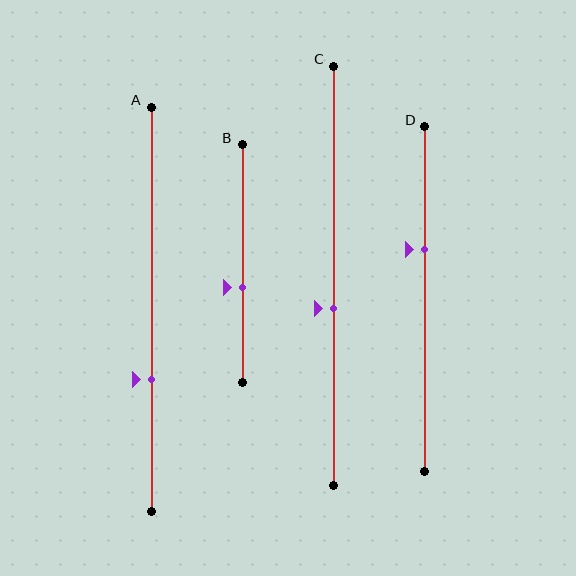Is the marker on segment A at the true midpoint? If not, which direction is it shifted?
No, the marker on segment A is shifted downward by about 17% of the segment length.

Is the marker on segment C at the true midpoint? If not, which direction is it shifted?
No, the marker on segment C is shifted downward by about 8% of the segment length.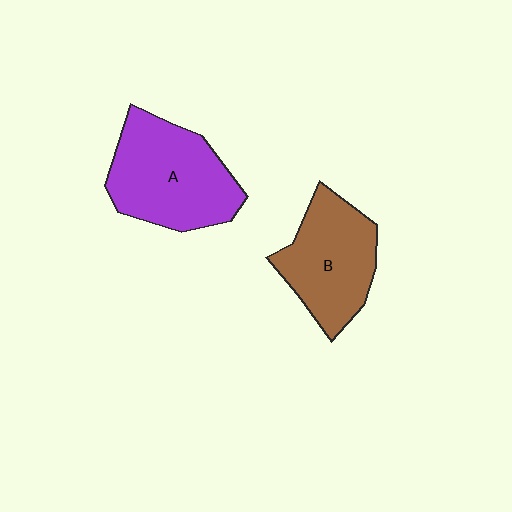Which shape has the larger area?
Shape A (purple).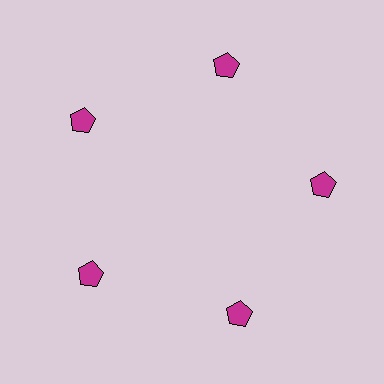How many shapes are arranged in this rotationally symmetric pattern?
There are 5 shapes, arranged in 5 groups of 1.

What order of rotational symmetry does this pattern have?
This pattern has 5-fold rotational symmetry.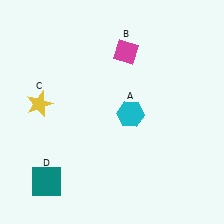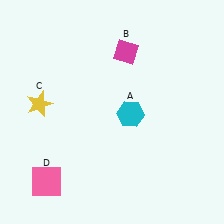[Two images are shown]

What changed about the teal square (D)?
In Image 1, D is teal. In Image 2, it changed to pink.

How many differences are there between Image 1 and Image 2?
There is 1 difference between the two images.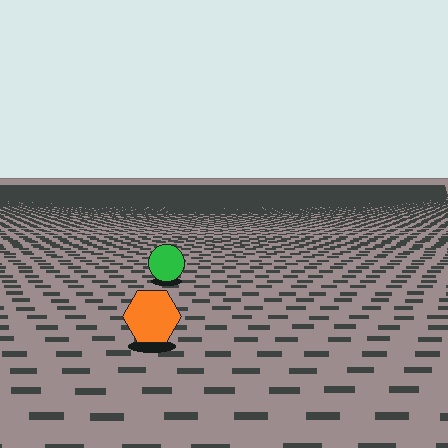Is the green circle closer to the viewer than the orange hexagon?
No. The orange hexagon is closer — you can tell from the texture gradient: the ground texture is coarser near it.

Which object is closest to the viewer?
The orange hexagon is closest. The texture marks near it are larger and more spread out.